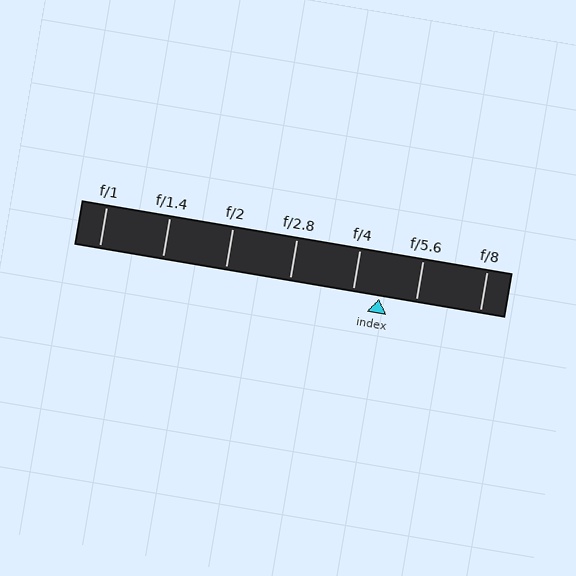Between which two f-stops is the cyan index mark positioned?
The index mark is between f/4 and f/5.6.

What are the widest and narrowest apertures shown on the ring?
The widest aperture shown is f/1 and the narrowest is f/8.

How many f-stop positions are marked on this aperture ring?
There are 7 f-stop positions marked.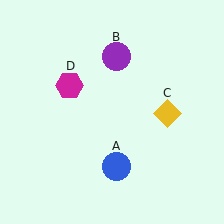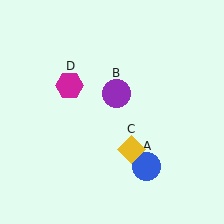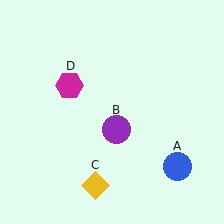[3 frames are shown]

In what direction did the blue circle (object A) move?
The blue circle (object A) moved right.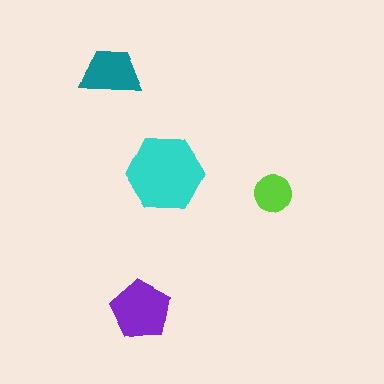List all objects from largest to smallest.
The cyan hexagon, the purple pentagon, the teal trapezoid, the lime circle.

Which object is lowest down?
The purple pentagon is bottommost.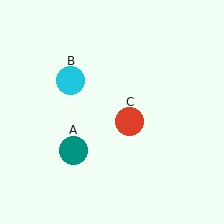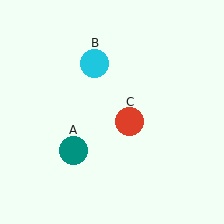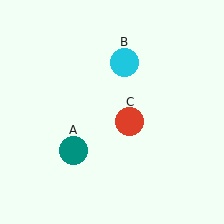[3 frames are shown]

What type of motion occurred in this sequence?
The cyan circle (object B) rotated clockwise around the center of the scene.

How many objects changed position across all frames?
1 object changed position: cyan circle (object B).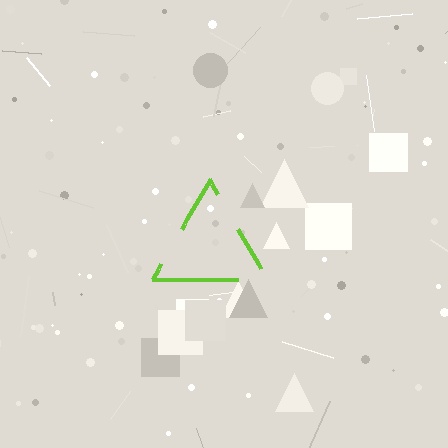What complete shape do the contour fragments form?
The contour fragments form a triangle.